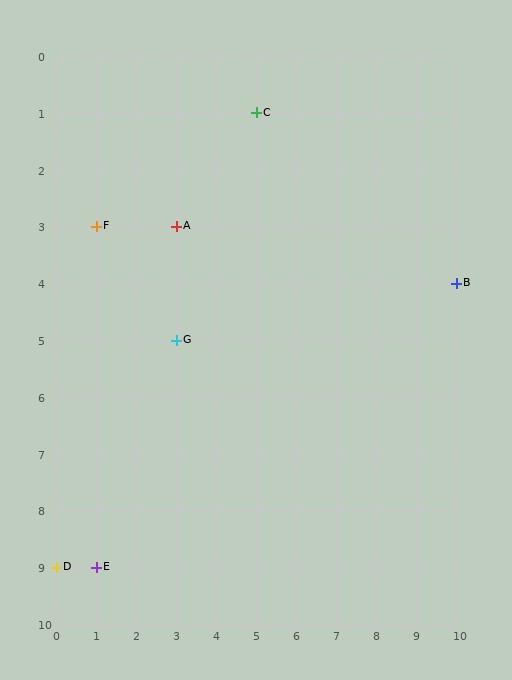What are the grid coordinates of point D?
Point D is at grid coordinates (0, 9).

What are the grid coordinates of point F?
Point F is at grid coordinates (1, 3).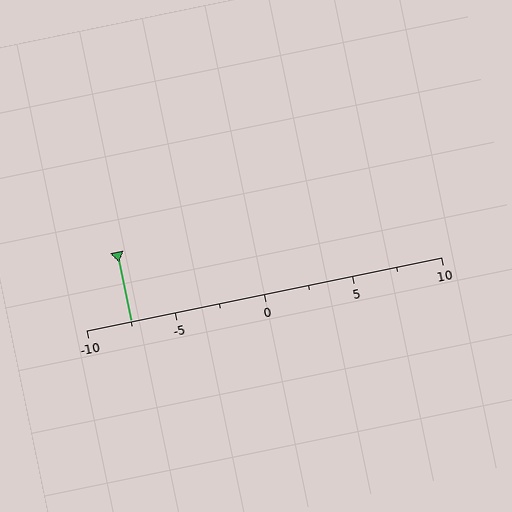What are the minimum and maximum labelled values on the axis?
The axis runs from -10 to 10.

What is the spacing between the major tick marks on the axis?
The major ticks are spaced 5 apart.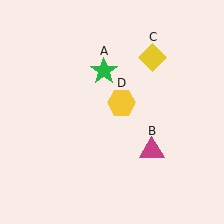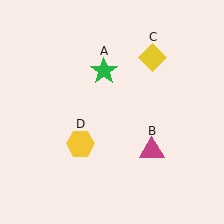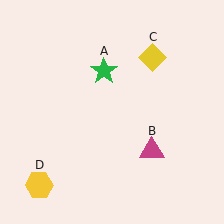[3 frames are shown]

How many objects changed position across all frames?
1 object changed position: yellow hexagon (object D).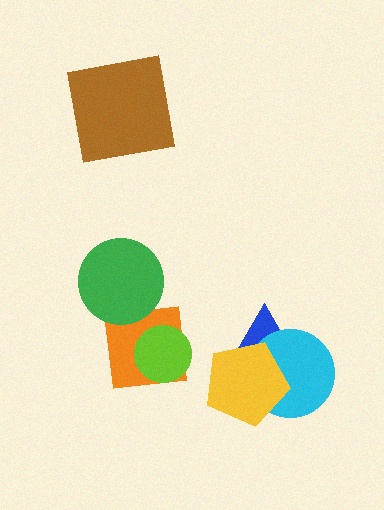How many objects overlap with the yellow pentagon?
2 objects overlap with the yellow pentagon.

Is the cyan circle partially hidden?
Yes, it is partially covered by another shape.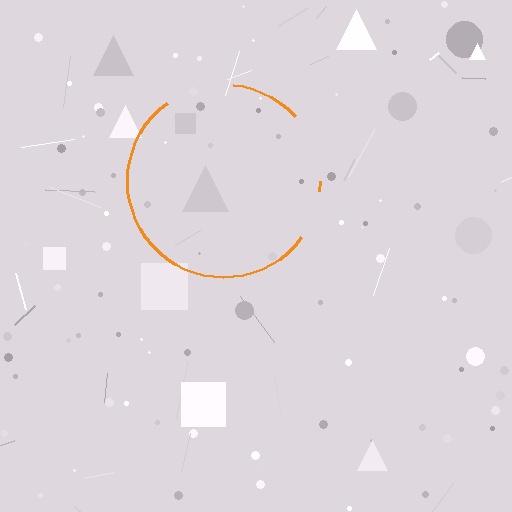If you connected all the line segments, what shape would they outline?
They would outline a circle.